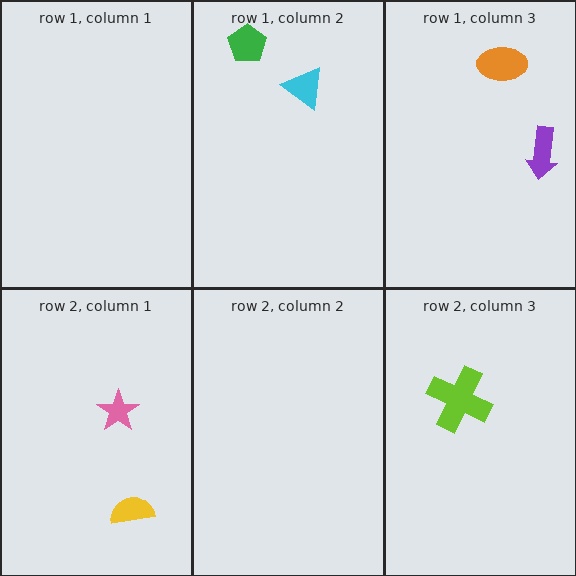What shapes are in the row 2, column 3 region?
The lime cross.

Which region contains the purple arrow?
The row 1, column 3 region.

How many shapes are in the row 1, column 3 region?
2.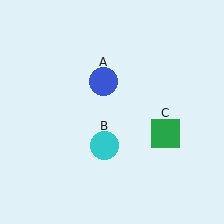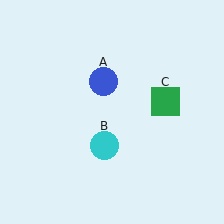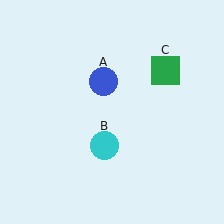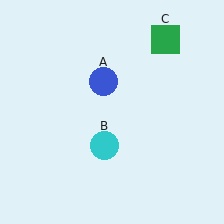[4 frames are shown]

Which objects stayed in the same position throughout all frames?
Blue circle (object A) and cyan circle (object B) remained stationary.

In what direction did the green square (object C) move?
The green square (object C) moved up.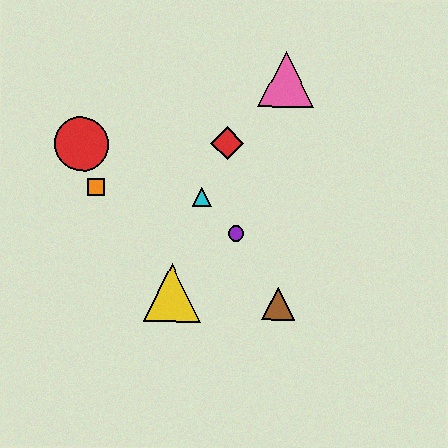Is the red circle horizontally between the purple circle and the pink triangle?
No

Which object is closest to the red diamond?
The cyan triangle is closest to the red diamond.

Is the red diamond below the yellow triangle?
No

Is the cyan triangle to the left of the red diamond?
Yes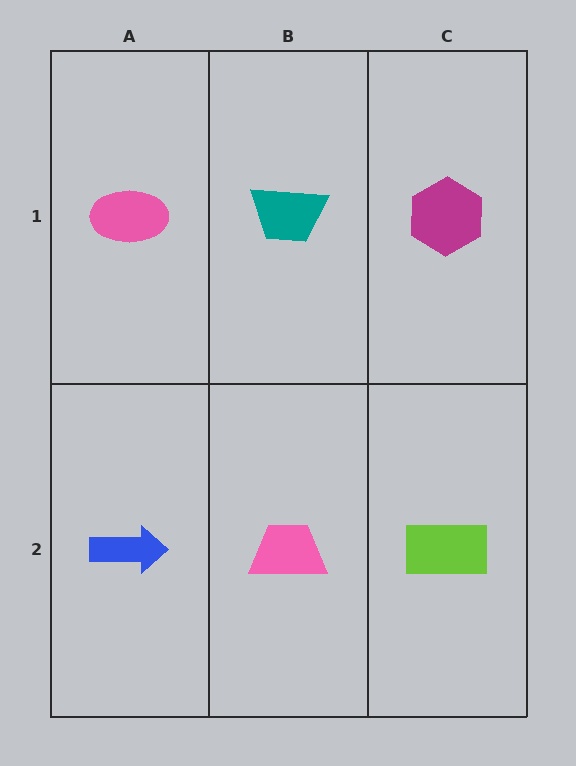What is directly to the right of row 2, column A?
A pink trapezoid.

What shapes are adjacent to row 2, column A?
A pink ellipse (row 1, column A), a pink trapezoid (row 2, column B).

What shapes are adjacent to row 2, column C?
A magenta hexagon (row 1, column C), a pink trapezoid (row 2, column B).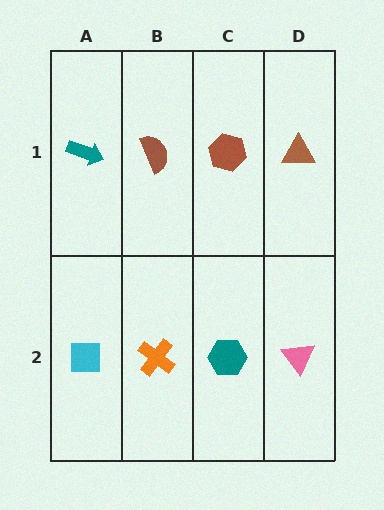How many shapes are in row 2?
4 shapes.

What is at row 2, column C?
A teal hexagon.